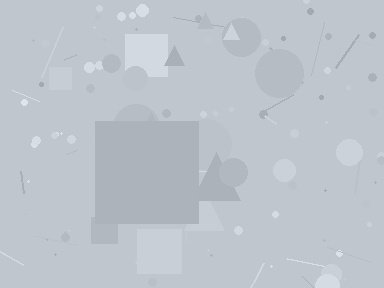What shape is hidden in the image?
A square is hidden in the image.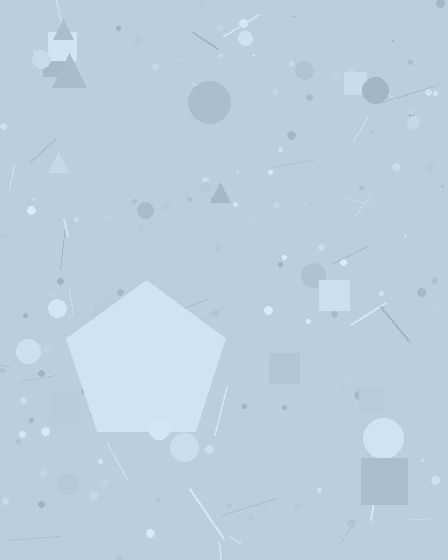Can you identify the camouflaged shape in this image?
The camouflaged shape is a pentagon.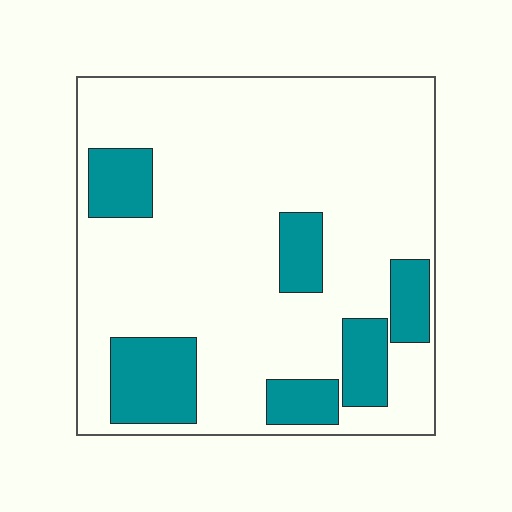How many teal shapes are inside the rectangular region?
6.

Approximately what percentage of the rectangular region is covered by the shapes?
Approximately 20%.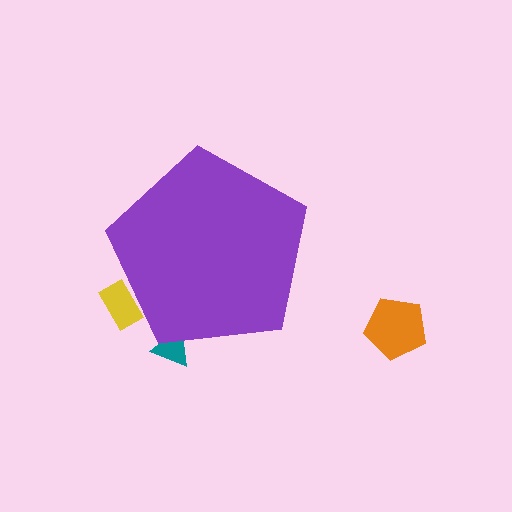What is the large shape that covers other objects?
A purple pentagon.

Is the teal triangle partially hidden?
Yes, the teal triangle is partially hidden behind the purple pentagon.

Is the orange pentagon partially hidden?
No, the orange pentagon is fully visible.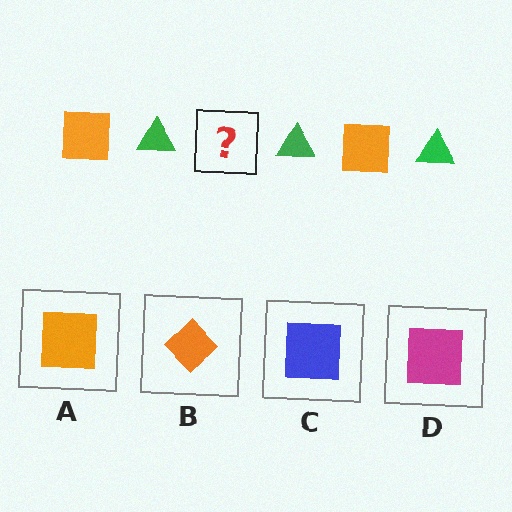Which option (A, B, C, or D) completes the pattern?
A.